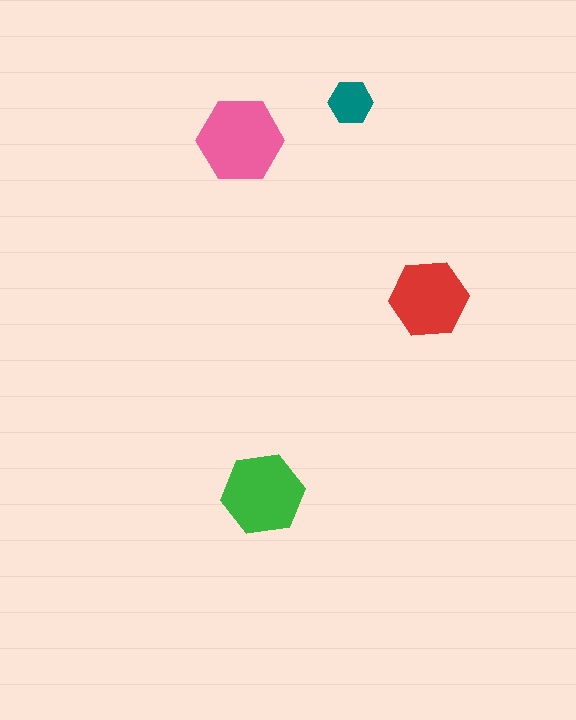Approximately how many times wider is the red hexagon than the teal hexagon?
About 2 times wider.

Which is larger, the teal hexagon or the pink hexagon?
The pink one.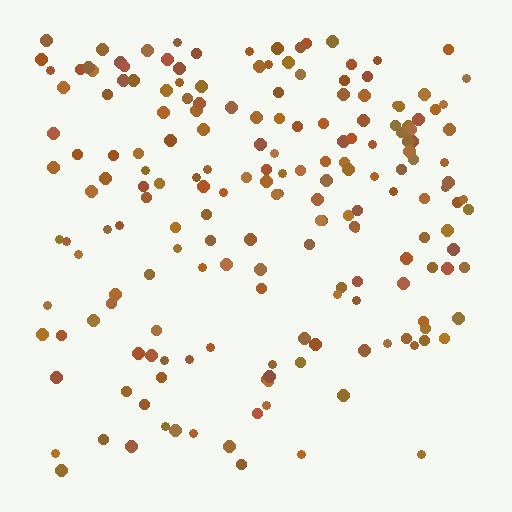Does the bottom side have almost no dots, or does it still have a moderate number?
Still a moderate number, just noticeably fewer than the top.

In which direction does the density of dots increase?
From bottom to top, with the top side densest.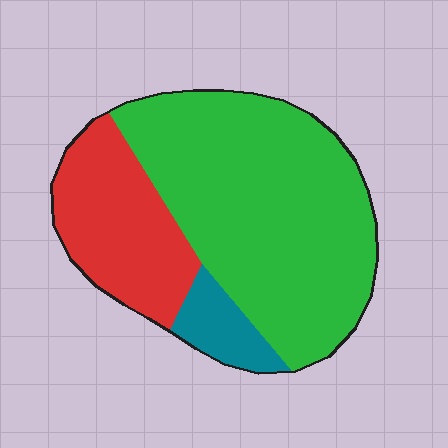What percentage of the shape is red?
Red takes up about one quarter (1/4) of the shape.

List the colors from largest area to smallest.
From largest to smallest: green, red, teal.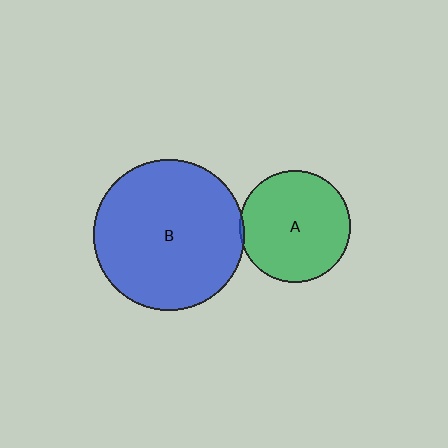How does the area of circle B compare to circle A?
Approximately 1.8 times.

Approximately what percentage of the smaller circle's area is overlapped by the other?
Approximately 5%.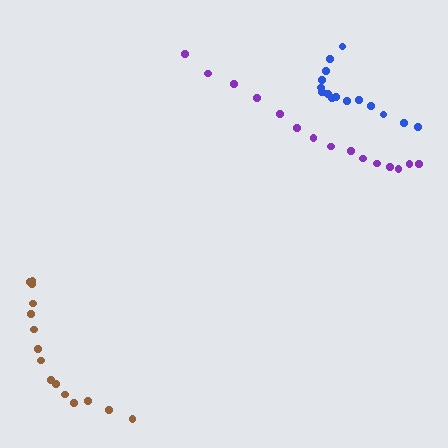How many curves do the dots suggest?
There are 3 distinct paths.